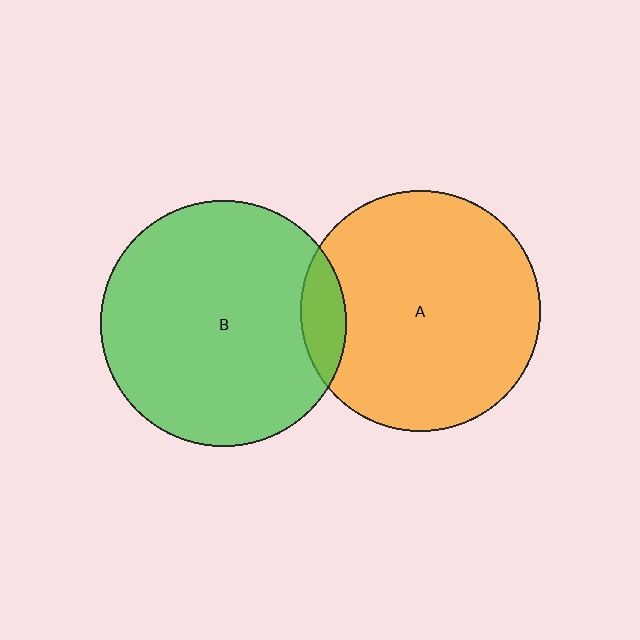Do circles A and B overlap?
Yes.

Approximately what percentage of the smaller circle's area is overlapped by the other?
Approximately 10%.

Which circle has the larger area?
Circle B (green).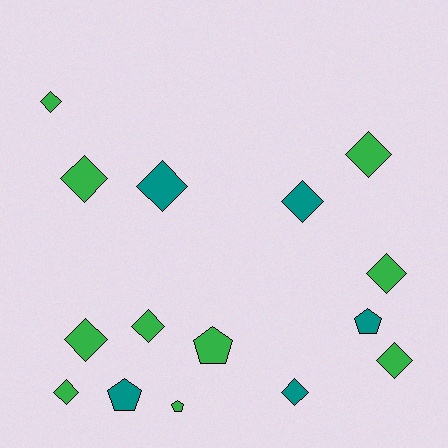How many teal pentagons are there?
There are 2 teal pentagons.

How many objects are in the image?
There are 15 objects.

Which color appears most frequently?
Green, with 10 objects.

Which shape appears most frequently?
Diamond, with 11 objects.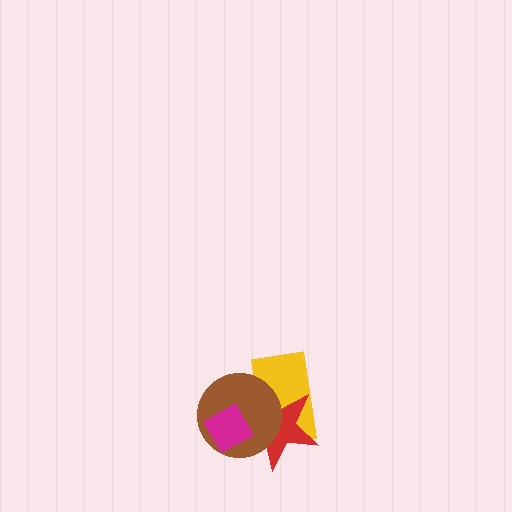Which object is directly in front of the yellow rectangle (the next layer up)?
The red star is directly in front of the yellow rectangle.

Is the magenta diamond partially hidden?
No, no other shape covers it.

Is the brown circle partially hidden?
Yes, it is partially covered by another shape.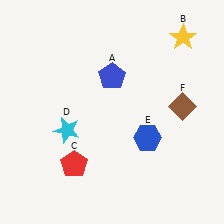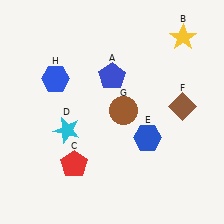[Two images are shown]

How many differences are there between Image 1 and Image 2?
There are 2 differences between the two images.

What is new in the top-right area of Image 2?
A brown circle (G) was added in the top-right area of Image 2.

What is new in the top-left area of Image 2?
A blue hexagon (H) was added in the top-left area of Image 2.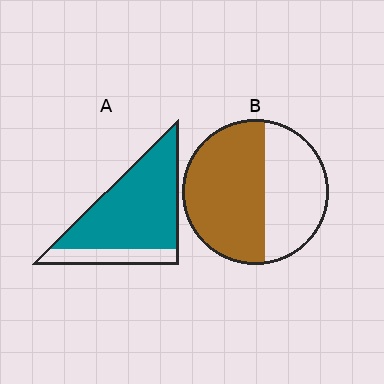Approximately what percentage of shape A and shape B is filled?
A is approximately 80% and B is approximately 60%.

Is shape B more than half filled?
Yes.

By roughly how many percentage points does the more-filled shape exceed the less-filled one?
By roughly 20 percentage points (A over B).